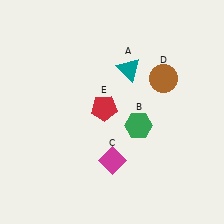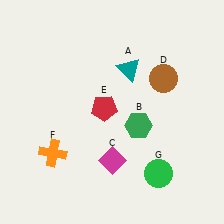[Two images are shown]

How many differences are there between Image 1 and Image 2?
There are 2 differences between the two images.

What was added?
An orange cross (F), a green circle (G) were added in Image 2.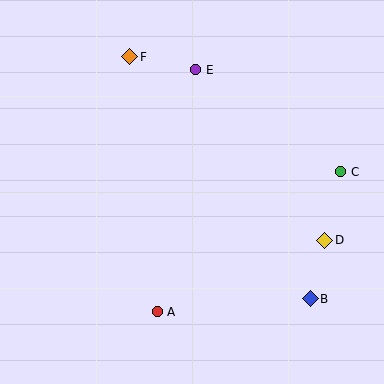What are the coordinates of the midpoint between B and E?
The midpoint between B and E is at (253, 184).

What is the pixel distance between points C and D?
The distance between C and D is 71 pixels.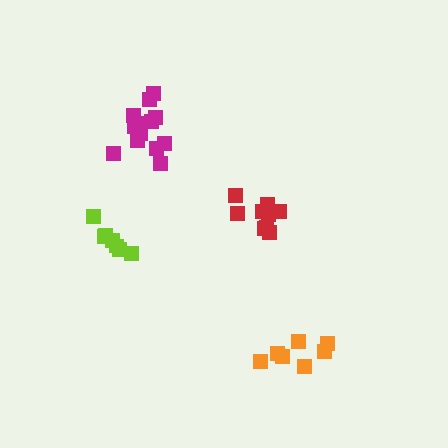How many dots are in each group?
Group 1: 7 dots, Group 2: 9 dots, Group 3: 7 dots, Group 4: 13 dots (36 total).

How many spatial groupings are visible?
There are 4 spatial groupings.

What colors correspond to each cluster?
The clusters are colored: lime, red, orange, magenta.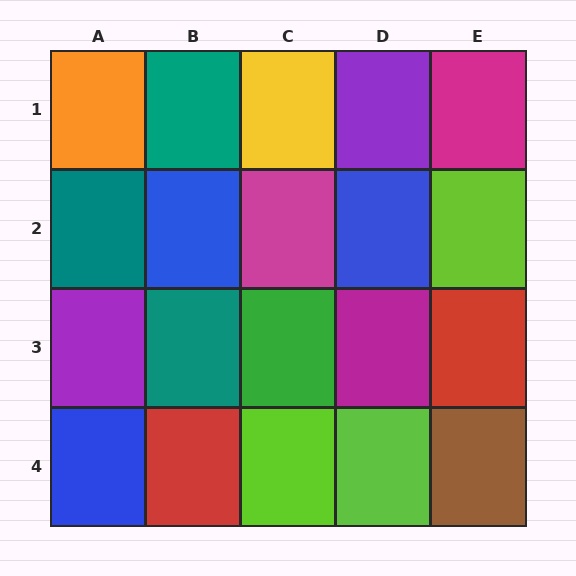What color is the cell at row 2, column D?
Blue.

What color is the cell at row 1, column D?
Purple.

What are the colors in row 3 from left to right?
Purple, teal, green, magenta, red.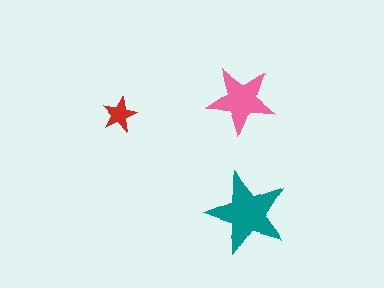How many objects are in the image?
There are 3 objects in the image.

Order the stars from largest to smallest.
the teal one, the pink one, the red one.